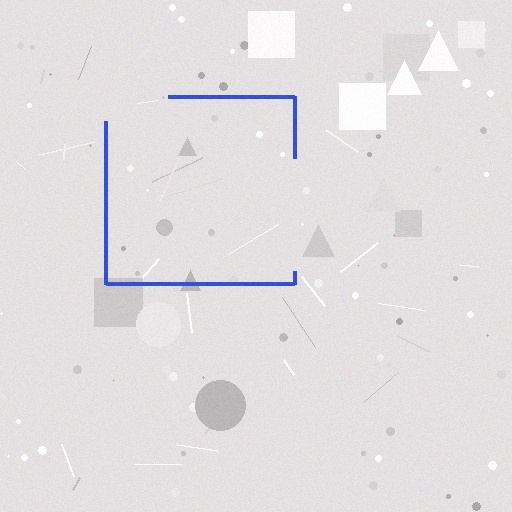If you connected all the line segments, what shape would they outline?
They would outline a square.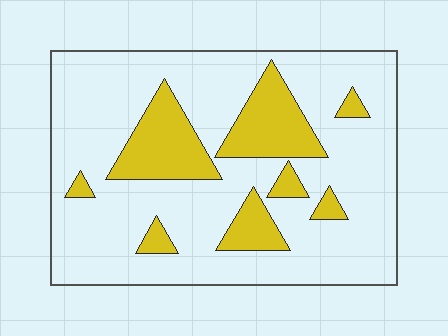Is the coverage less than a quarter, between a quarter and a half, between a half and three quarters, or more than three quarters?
Less than a quarter.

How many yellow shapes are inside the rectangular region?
8.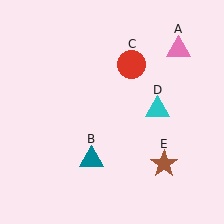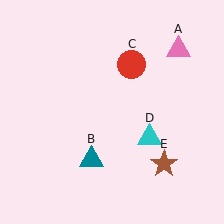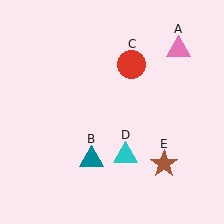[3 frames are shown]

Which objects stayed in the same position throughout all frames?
Pink triangle (object A) and teal triangle (object B) and red circle (object C) and brown star (object E) remained stationary.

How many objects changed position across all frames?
1 object changed position: cyan triangle (object D).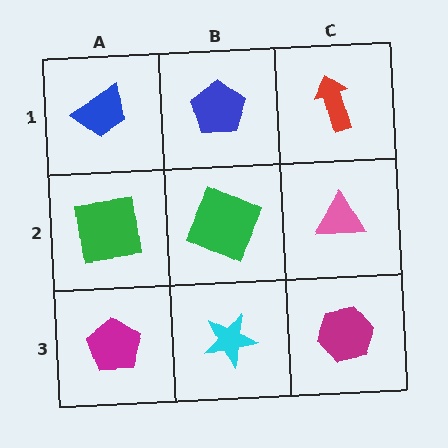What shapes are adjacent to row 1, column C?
A pink triangle (row 2, column C), a blue pentagon (row 1, column B).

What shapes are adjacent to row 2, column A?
A blue trapezoid (row 1, column A), a magenta pentagon (row 3, column A), a green square (row 2, column B).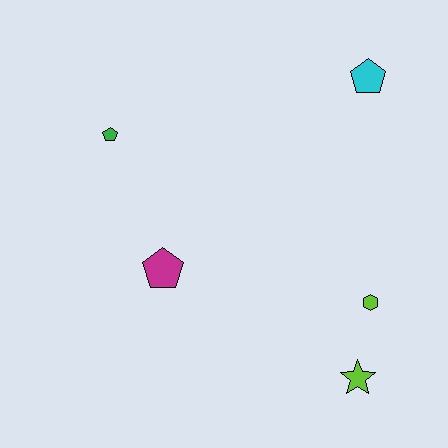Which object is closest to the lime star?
The lime hexagon is closest to the lime star.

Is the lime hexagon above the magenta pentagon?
No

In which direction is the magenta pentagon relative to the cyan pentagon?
The magenta pentagon is to the left of the cyan pentagon.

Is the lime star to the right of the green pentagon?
Yes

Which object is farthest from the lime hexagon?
The green pentagon is farthest from the lime hexagon.